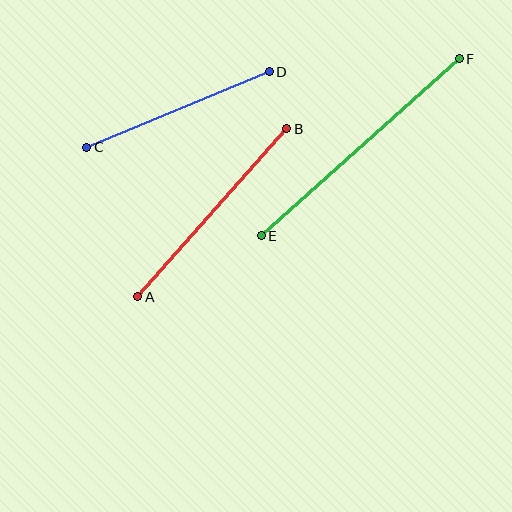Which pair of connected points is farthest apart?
Points E and F are farthest apart.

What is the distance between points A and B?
The distance is approximately 224 pixels.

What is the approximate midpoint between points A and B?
The midpoint is at approximately (212, 213) pixels.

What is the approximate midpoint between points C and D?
The midpoint is at approximately (178, 109) pixels.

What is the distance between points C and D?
The distance is approximately 197 pixels.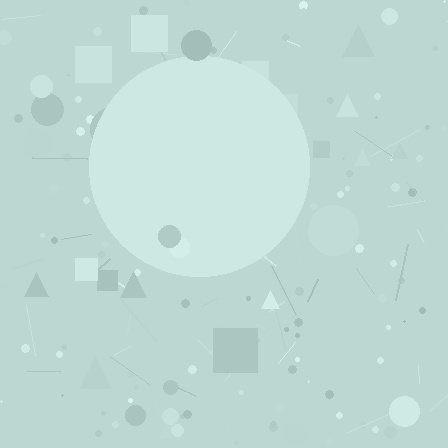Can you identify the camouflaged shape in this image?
The camouflaged shape is a circle.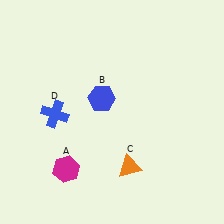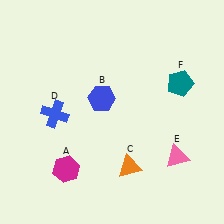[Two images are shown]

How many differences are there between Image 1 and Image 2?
There are 2 differences between the two images.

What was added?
A pink triangle (E), a teal pentagon (F) were added in Image 2.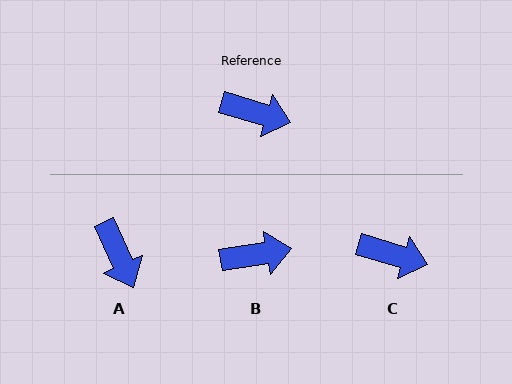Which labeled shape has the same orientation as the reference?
C.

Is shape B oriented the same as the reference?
No, it is off by about 26 degrees.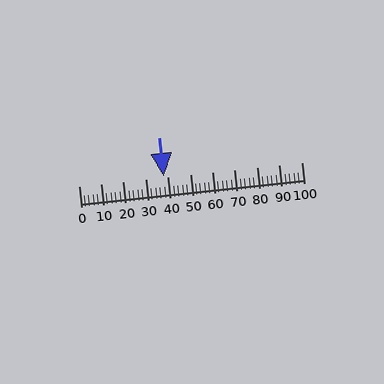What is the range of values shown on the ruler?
The ruler shows values from 0 to 100.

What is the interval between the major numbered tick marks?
The major tick marks are spaced 10 units apart.